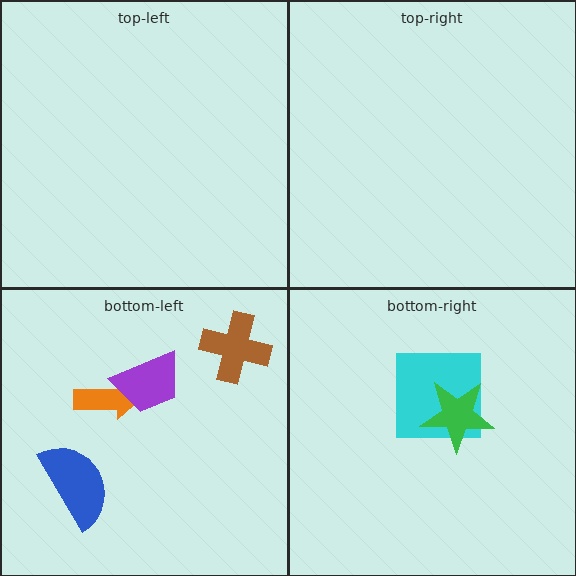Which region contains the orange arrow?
The bottom-left region.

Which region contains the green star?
The bottom-right region.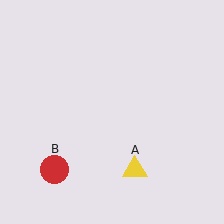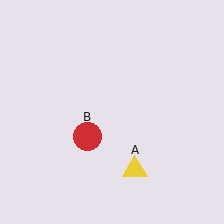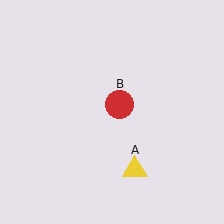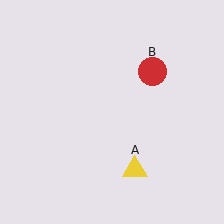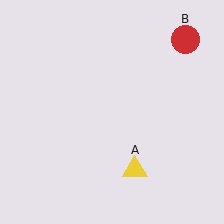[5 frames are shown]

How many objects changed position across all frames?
1 object changed position: red circle (object B).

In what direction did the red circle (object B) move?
The red circle (object B) moved up and to the right.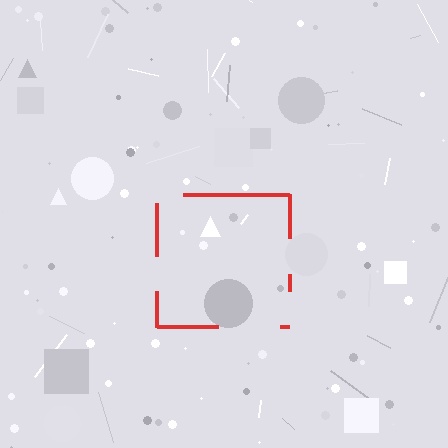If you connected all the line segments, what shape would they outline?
They would outline a square.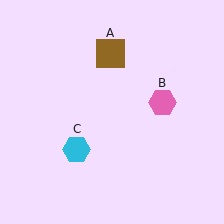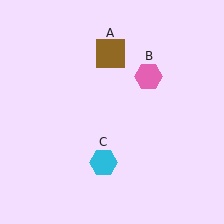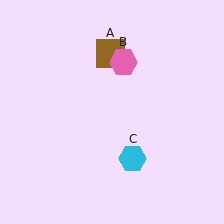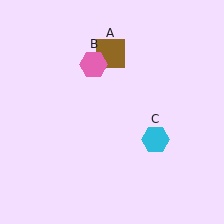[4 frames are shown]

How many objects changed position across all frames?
2 objects changed position: pink hexagon (object B), cyan hexagon (object C).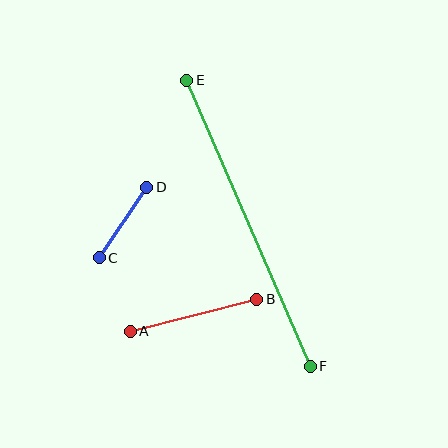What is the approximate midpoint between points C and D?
The midpoint is at approximately (123, 223) pixels.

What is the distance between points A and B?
The distance is approximately 130 pixels.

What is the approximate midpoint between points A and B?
The midpoint is at approximately (194, 315) pixels.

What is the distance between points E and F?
The distance is approximately 312 pixels.